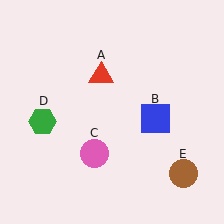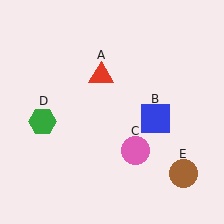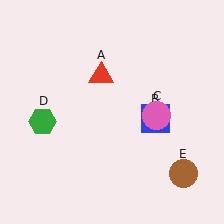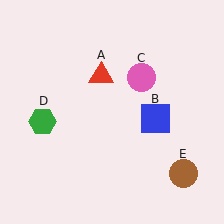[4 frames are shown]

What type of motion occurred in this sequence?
The pink circle (object C) rotated counterclockwise around the center of the scene.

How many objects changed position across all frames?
1 object changed position: pink circle (object C).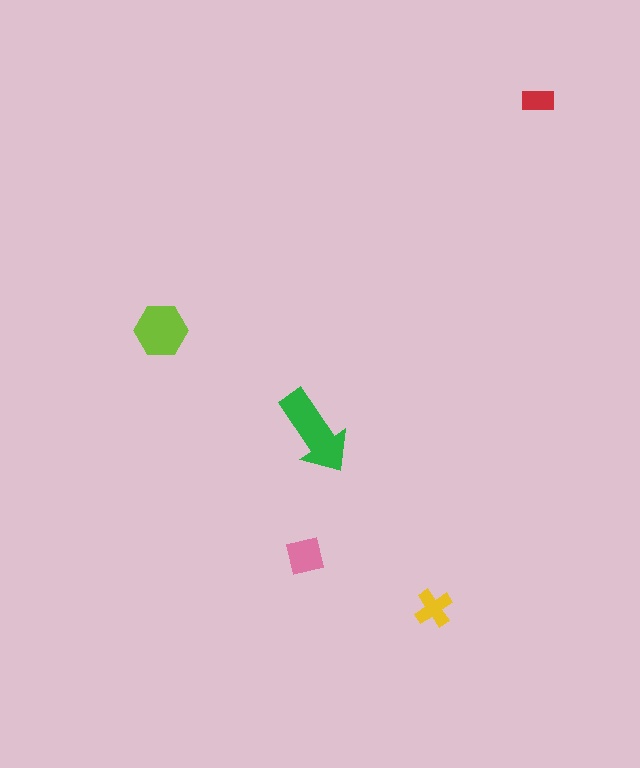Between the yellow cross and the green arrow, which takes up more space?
The green arrow.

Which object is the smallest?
The red rectangle.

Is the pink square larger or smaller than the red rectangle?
Larger.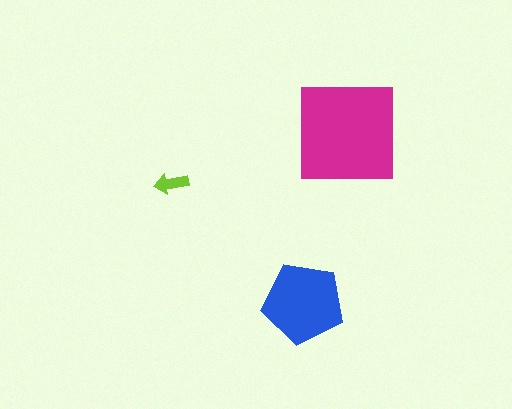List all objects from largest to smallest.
The magenta square, the blue pentagon, the lime arrow.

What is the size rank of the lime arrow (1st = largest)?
3rd.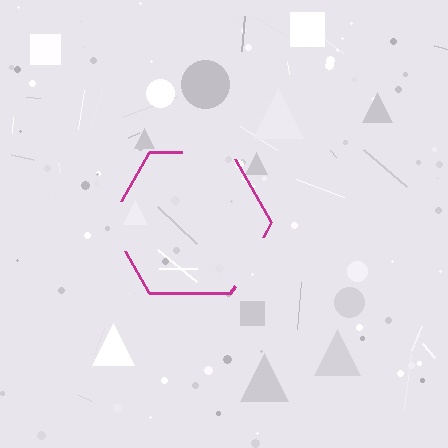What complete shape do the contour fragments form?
The contour fragments form a hexagon.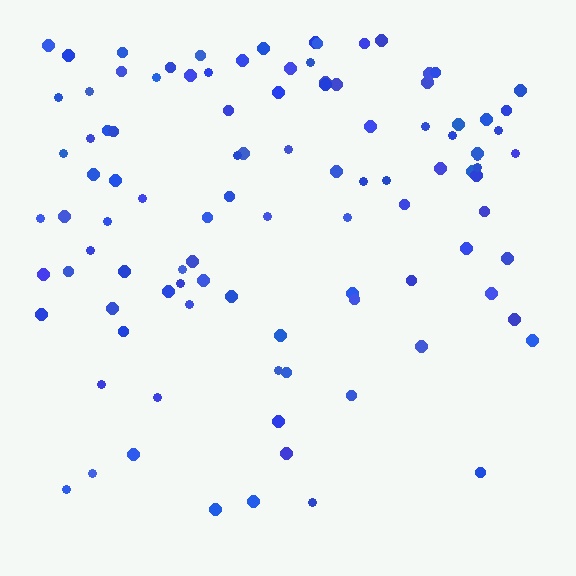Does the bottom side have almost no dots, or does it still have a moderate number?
Still a moderate number, just noticeably fewer than the top.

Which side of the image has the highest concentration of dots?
The top.